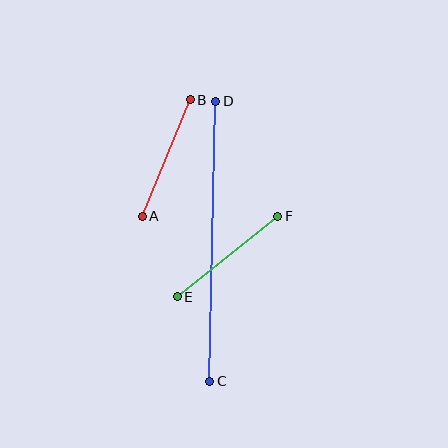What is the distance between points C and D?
The distance is approximately 280 pixels.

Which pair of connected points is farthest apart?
Points C and D are farthest apart.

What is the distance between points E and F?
The distance is approximately 129 pixels.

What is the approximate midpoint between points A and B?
The midpoint is at approximately (166, 158) pixels.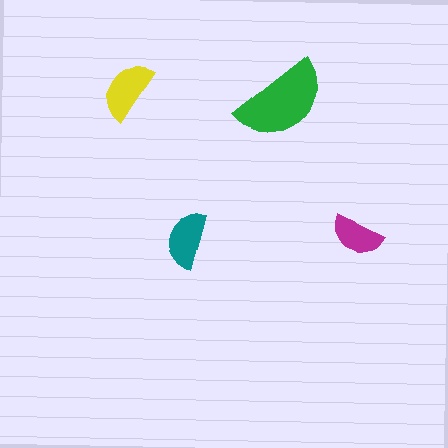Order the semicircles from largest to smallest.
the green one, the yellow one, the teal one, the magenta one.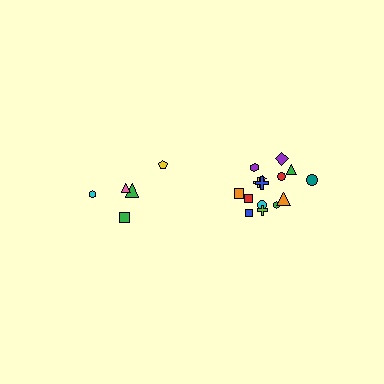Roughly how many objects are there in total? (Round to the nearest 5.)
Roughly 20 objects in total.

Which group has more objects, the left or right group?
The right group.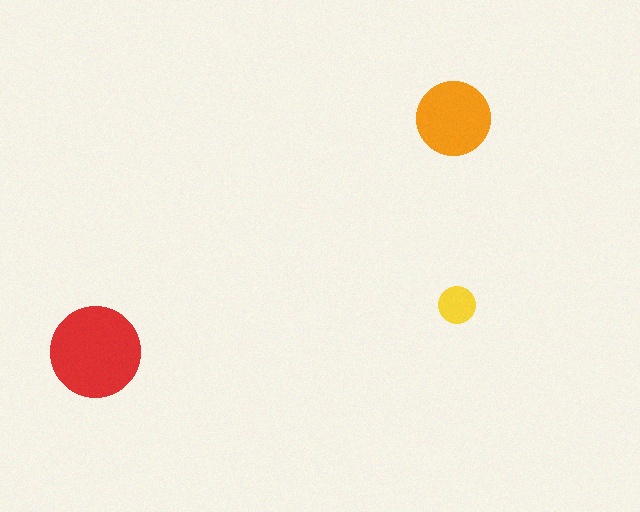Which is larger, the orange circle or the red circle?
The red one.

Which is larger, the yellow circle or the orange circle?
The orange one.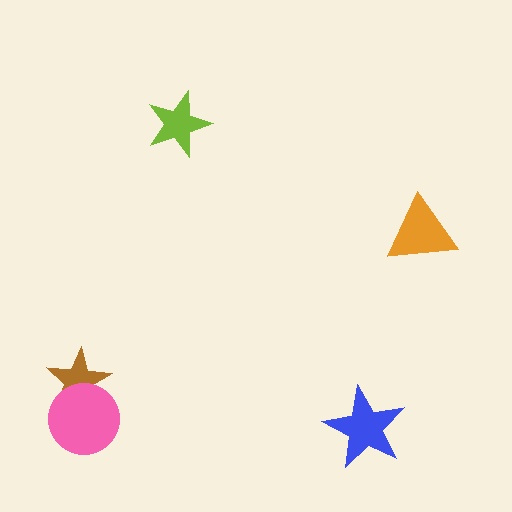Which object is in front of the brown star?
The pink circle is in front of the brown star.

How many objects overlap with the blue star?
0 objects overlap with the blue star.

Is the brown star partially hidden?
Yes, it is partially covered by another shape.